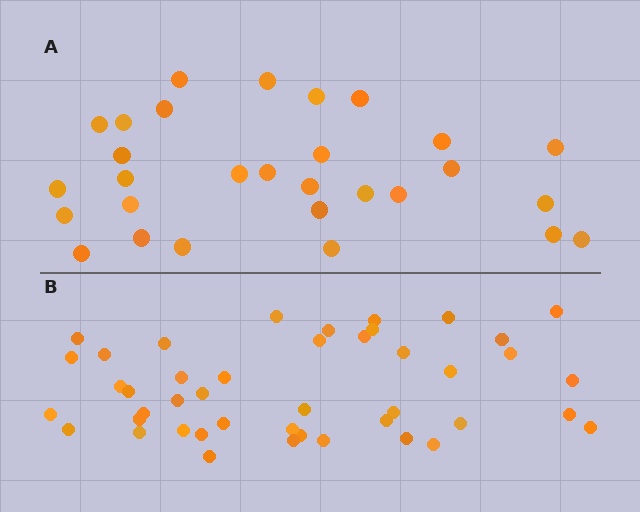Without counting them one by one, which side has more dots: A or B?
Region B (the bottom region) has more dots.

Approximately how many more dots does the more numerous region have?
Region B has approximately 15 more dots than region A.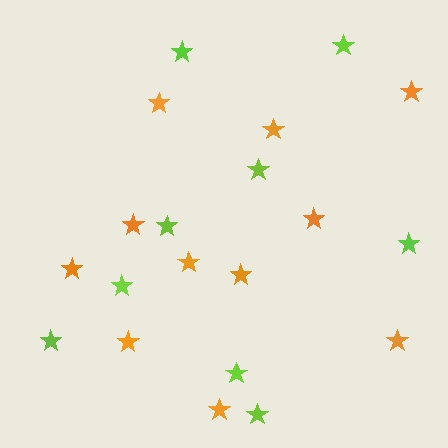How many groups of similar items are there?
There are 2 groups: one group of lime stars (9) and one group of orange stars (11).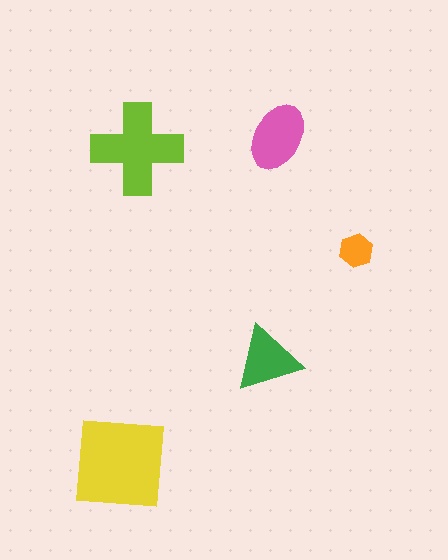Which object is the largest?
The yellow square.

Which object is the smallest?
The orange hexagon.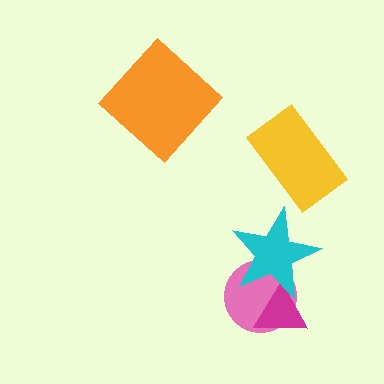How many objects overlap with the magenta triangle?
2 objects overlap with the magenta triangle.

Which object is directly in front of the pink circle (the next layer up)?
The magenta triangle is directly in front of the pink circle.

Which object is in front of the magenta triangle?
The cyan star is in front of the magenta triangle.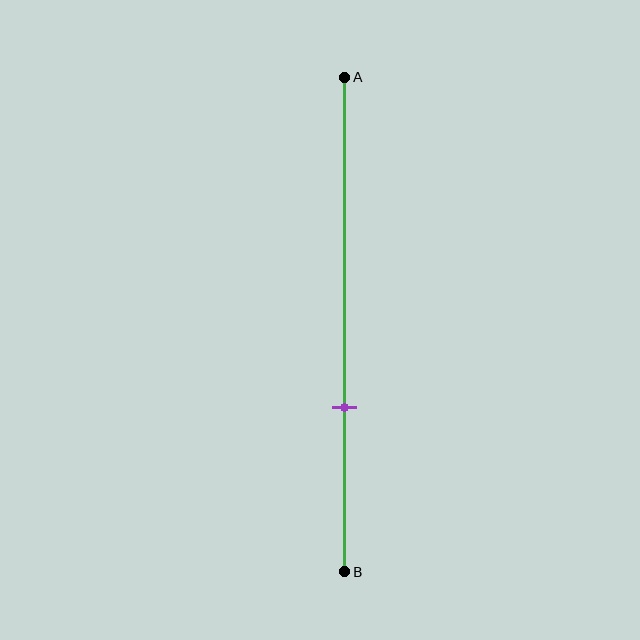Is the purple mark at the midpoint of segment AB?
No, the mark is at about 65% from A, not at the 50% midpoint.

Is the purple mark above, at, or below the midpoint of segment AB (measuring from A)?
The purple mark is below the midpoint of segment AB.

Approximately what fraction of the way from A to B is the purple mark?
The purple mark is approximately 65% of the way from A to B.